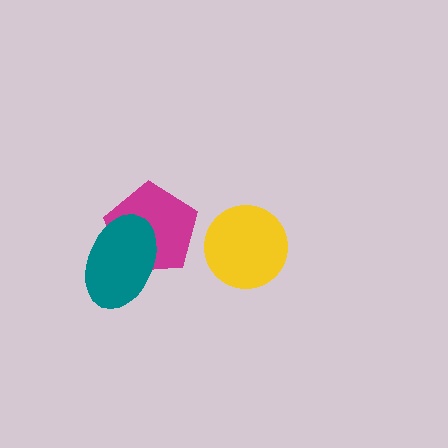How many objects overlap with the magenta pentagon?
1 object overlaps with the magenta pentagon.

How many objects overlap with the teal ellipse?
1 object overlaps with the teal ellipse.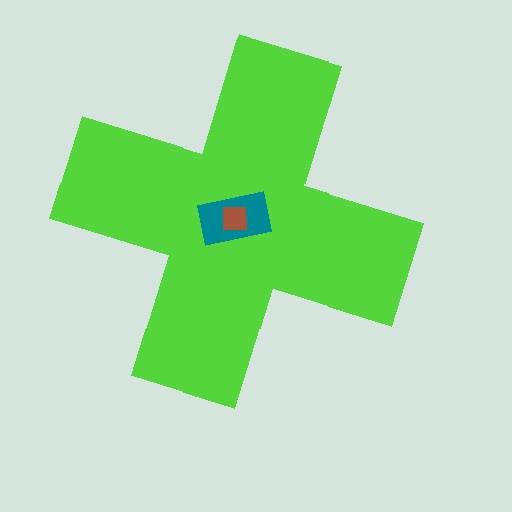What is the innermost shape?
The brown square.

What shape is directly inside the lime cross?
The teal rectangle.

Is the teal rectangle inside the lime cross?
Yes.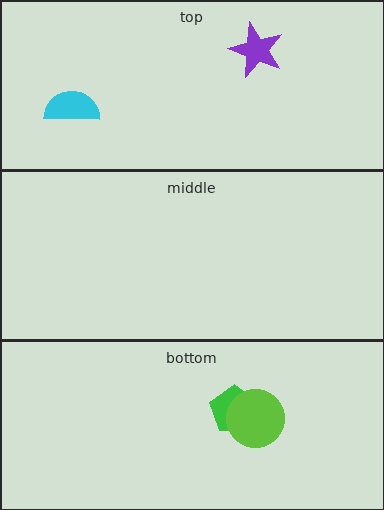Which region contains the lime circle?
The bottom region.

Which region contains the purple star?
The top region.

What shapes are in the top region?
The cyan semicircle, the purple star.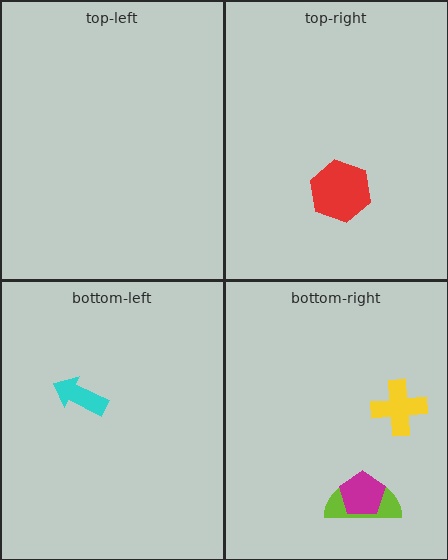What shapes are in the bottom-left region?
The cyan arrow.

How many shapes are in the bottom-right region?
3.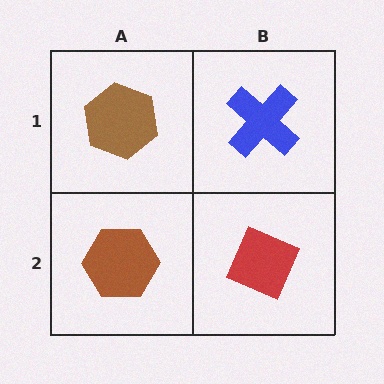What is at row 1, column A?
A brown hexagon.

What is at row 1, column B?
A blue cross.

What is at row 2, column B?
A red diamond.